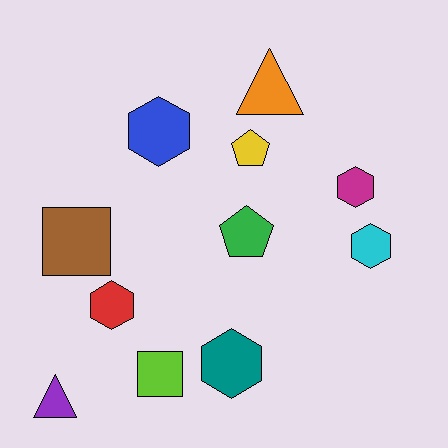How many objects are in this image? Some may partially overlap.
There are 11 objects.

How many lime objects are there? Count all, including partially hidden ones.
There is 1 lime object.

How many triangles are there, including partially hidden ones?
There are 2 triangles.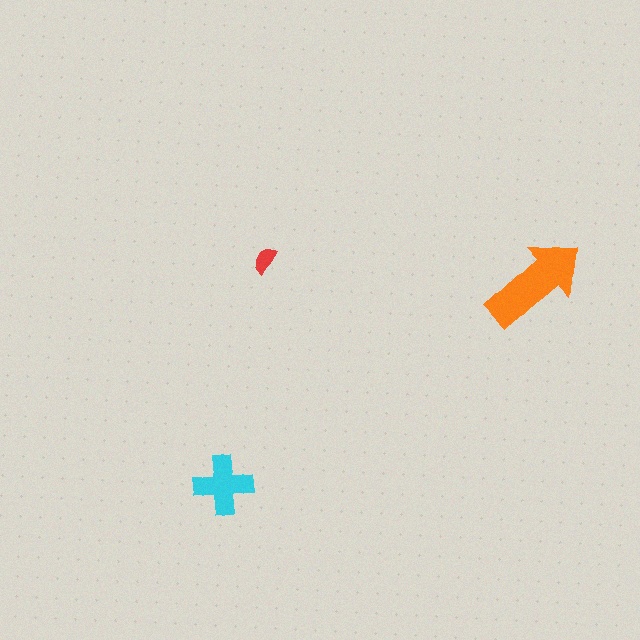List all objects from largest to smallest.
The orange arrow, the cyan cross, the red semicircle.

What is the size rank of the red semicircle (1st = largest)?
3rd.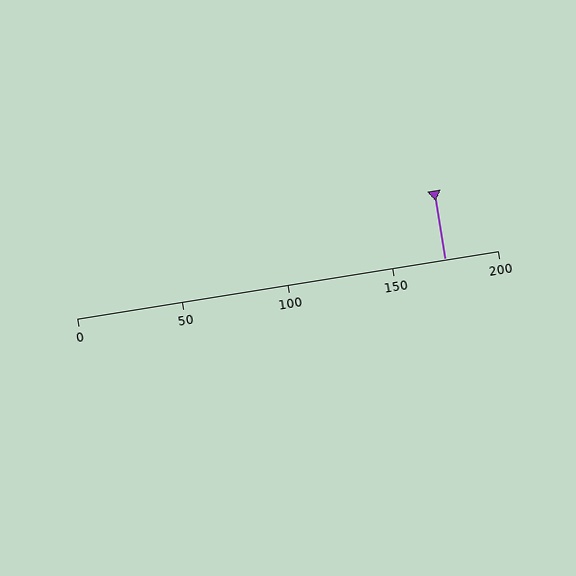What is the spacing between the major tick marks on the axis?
The major ticks are spaced 50 apart.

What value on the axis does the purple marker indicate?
The marker indicates approximately 175.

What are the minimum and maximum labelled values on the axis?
The axis runs from 0 to 200.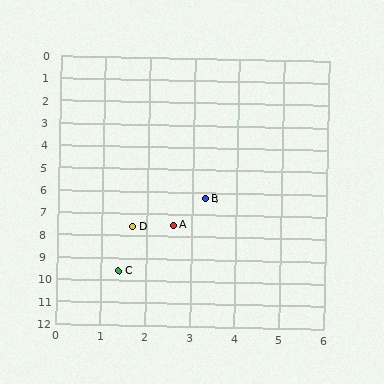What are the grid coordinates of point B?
Point B is at approximately (3.3, 6.3).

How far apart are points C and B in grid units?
Points C and B are about 3.8 grid units apart.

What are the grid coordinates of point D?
Point D is at approximately (1.7, 7.6).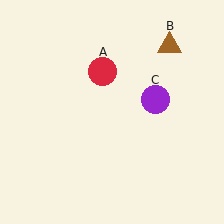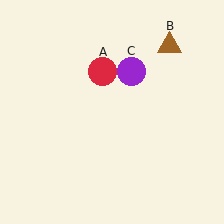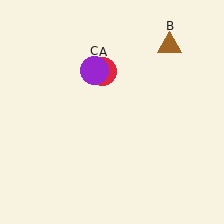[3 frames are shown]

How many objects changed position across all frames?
1 object changed position: purple circle (object C).